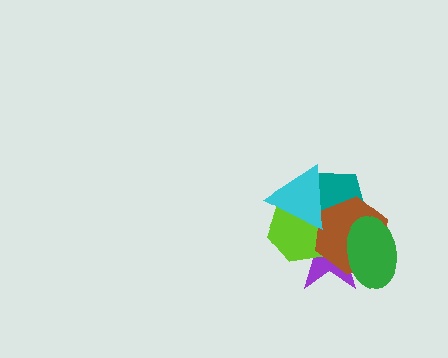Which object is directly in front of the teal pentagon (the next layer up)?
The purple star is directly in front of the teal pentagon.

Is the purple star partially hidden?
Yes, it is partially covered by another shape.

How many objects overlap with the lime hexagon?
4 objects overlap with the lime hexagon.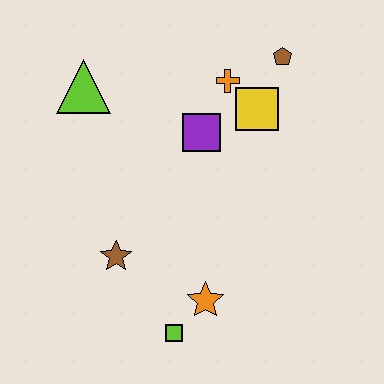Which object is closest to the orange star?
The lime square is closest to the orange star.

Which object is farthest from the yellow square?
The lime square is farthest from the yellow square.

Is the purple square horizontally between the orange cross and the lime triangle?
Yes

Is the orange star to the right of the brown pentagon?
No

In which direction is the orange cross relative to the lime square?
The orange cross is above the lime square.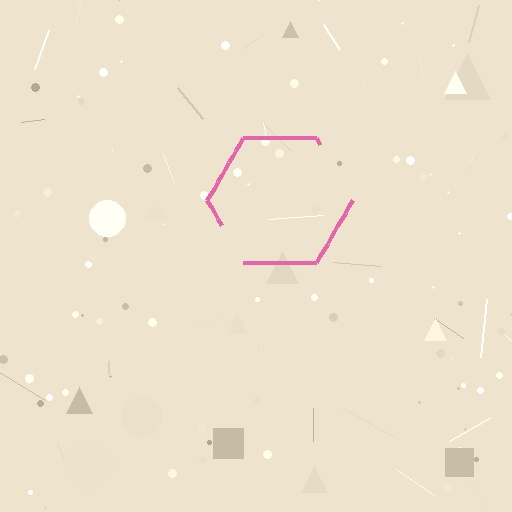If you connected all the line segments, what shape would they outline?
They would outline a hexagon.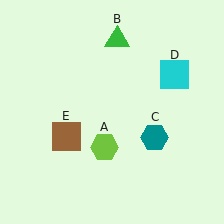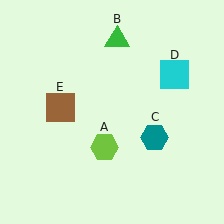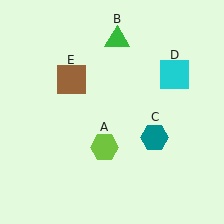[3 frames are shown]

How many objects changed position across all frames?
1 object changed position: brown square (object E).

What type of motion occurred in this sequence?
The brown square (object E) rotated clockwise around the center of the scene.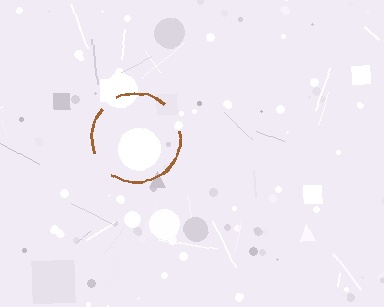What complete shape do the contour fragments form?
The contour fragments form a circle.